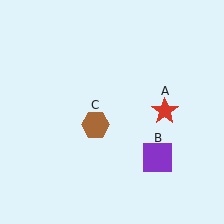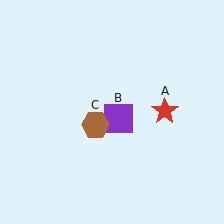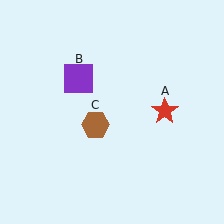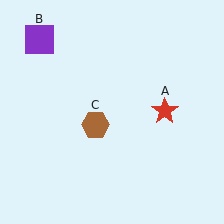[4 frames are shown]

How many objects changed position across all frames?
1 object changed position: purple square (object B).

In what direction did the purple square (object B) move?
The purple square (object B) moved up and to the left.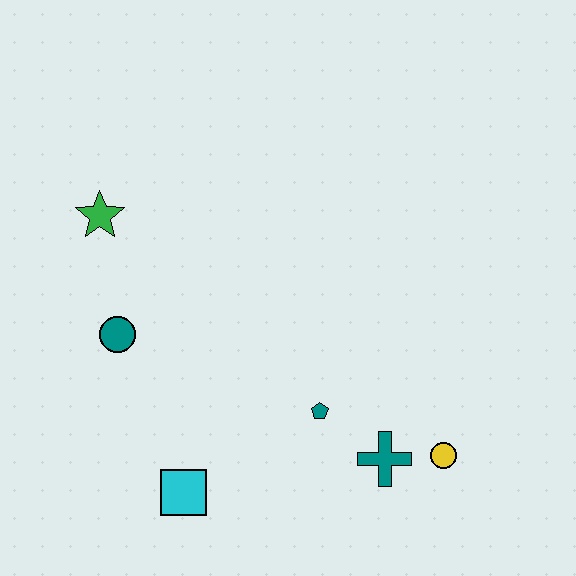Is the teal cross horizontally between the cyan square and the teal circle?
No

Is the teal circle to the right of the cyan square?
No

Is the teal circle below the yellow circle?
No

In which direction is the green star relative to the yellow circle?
The green star is to the left of the yellow circle.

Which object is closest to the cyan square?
The teal pentagon is closest to the cyan square.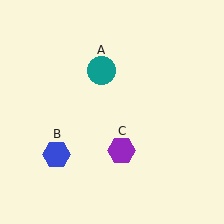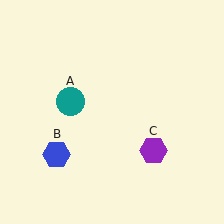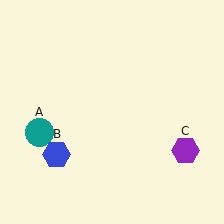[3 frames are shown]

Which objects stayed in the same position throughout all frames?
Blue hexagon (object B) remained stationary.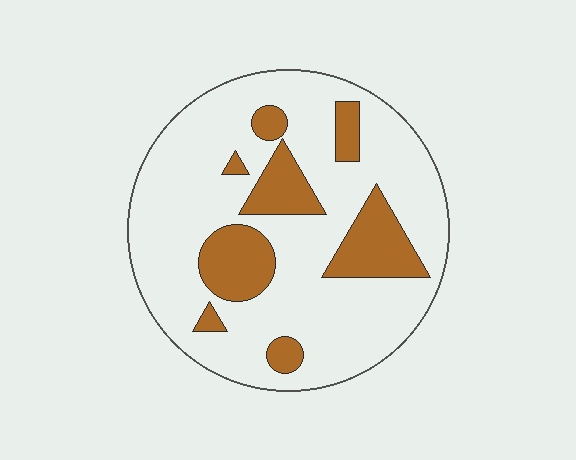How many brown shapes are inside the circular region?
8.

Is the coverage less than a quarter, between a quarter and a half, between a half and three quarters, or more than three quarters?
Less than a quarter.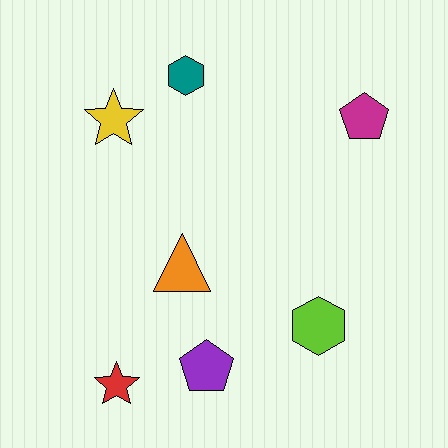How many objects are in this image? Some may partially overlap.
There are 7 objects.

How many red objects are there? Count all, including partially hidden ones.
There is 1 red object.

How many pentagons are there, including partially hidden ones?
There are 2 pentagons.